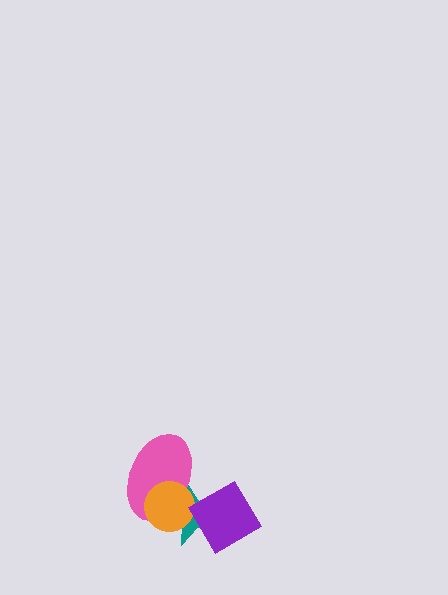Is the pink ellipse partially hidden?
Yes, it is partially covered by another shape.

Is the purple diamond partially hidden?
No, no other shape covers it.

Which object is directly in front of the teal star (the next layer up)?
The pink ellipse is directly in front of the teal star.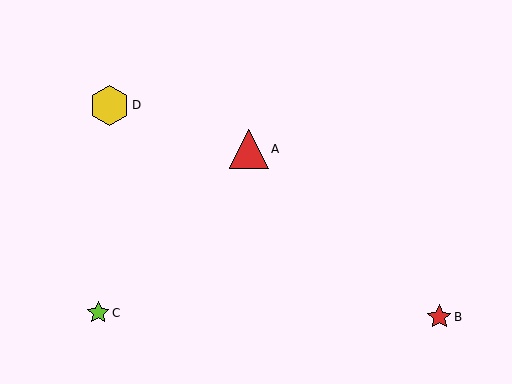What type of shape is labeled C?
Shape C is a lime star.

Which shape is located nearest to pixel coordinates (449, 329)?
The red star (labeled B) at (439, 317) is nearest to that location.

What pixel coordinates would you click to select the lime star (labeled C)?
Click at (98, 313) to select the lime star C.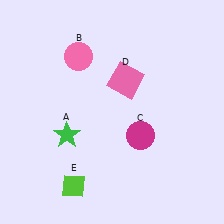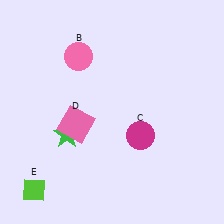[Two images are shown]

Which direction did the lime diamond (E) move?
The lime diamond (E) moved left.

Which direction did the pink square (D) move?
The pink square (D) moved left.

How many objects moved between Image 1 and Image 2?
2 objects moved between the two images.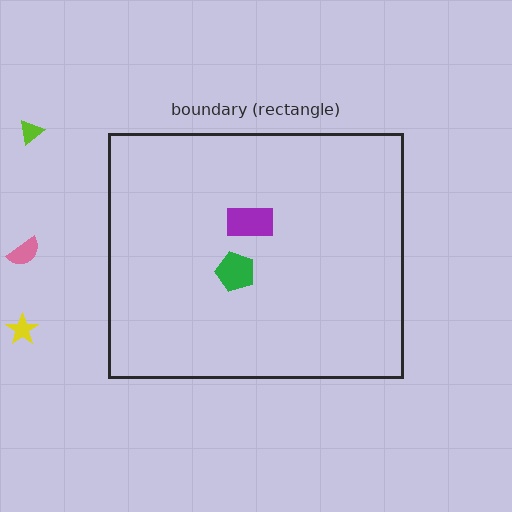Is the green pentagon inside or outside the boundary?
Inside.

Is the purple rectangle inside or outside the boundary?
Inside.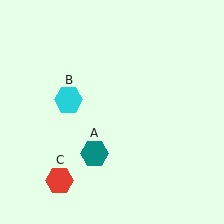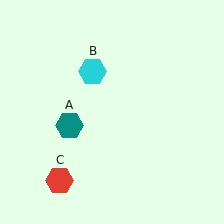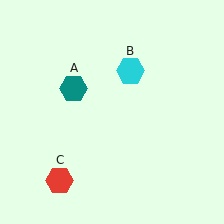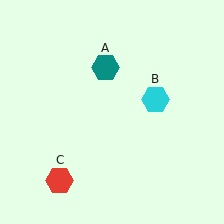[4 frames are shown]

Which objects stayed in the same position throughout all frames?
Red hexagon (object C) remained stationary.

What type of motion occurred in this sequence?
The teal hexagon (object A), cyan hexagon (object B) rotated clockwise around the center of the scene.